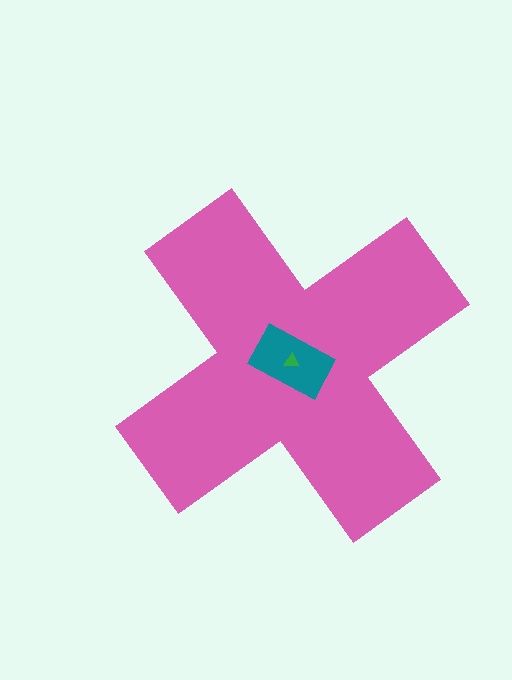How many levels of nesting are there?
3.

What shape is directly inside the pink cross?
The teal rectangle.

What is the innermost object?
The green triangle.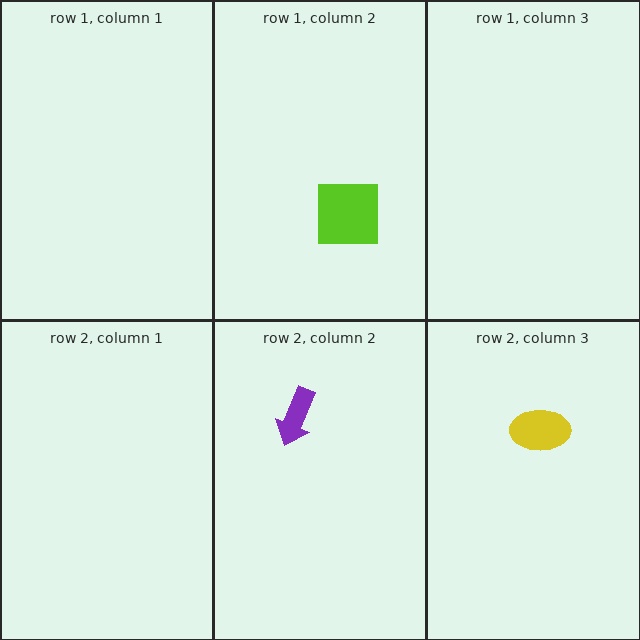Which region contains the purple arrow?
The row 2, column 2 region.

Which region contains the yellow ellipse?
The row 2, column 3 region.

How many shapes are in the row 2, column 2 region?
1.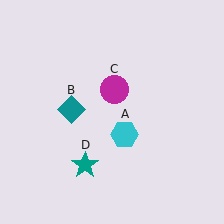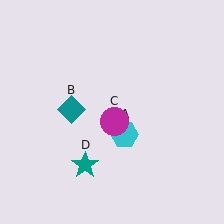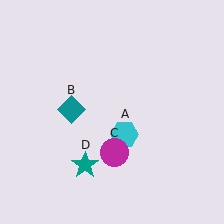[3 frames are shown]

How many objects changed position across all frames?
1 object changed position: magenta circle (object C).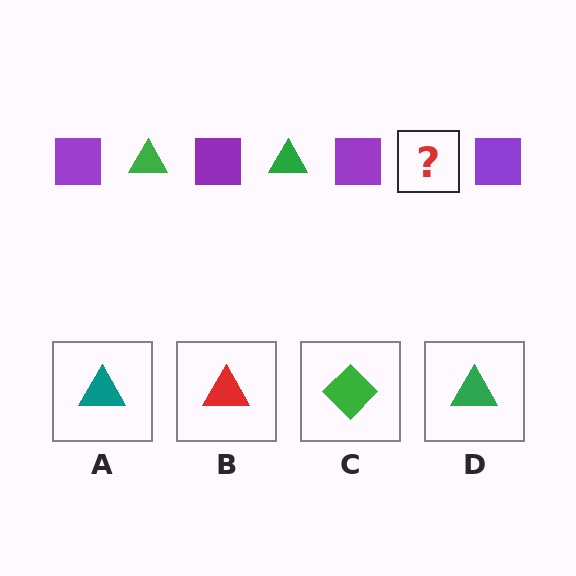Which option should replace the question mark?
Option D.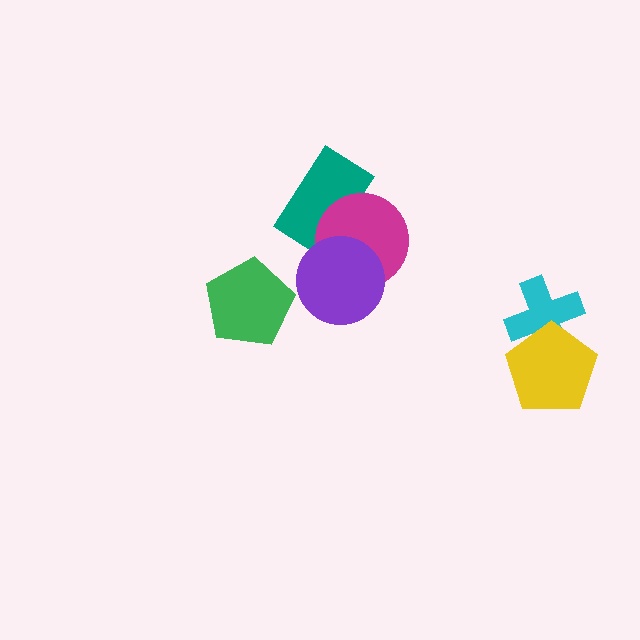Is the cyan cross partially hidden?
Yes, it is partially covered by another shape.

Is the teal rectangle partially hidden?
Yes, it is partially covered by another shape.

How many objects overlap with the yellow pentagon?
1 object overlaps with the yellow pentagon.